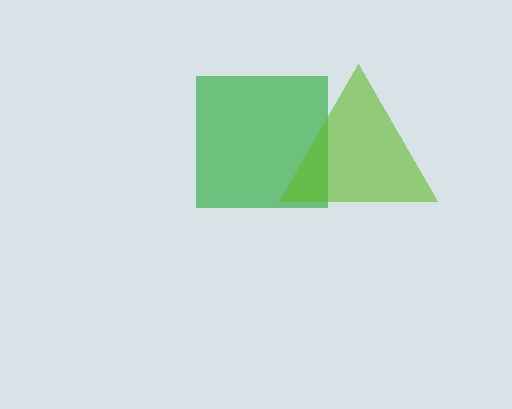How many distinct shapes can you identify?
There are 2 distinct shapes: a green square, a lime triangle.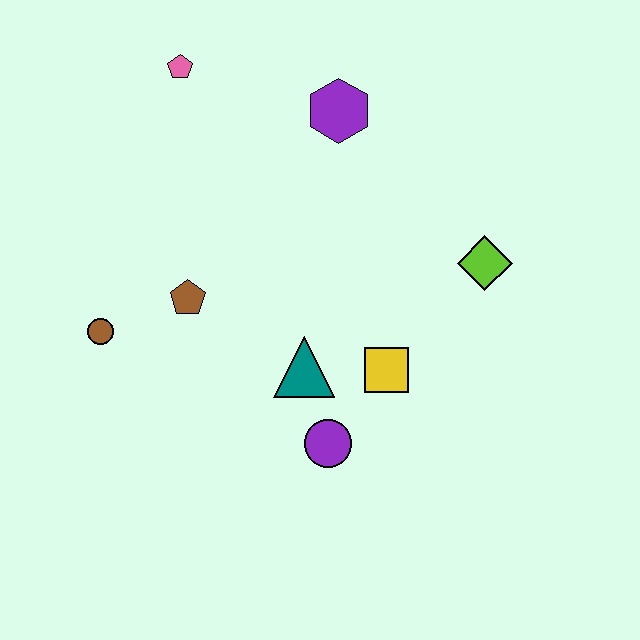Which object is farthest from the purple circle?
The pink pentagon is farthest from the purple circle.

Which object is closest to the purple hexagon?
The pink pentagon is closest to the purple hexagon.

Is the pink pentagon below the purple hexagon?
No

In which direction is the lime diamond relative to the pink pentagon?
The lime diamond is to the right of the pink pentagon.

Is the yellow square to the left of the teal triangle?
No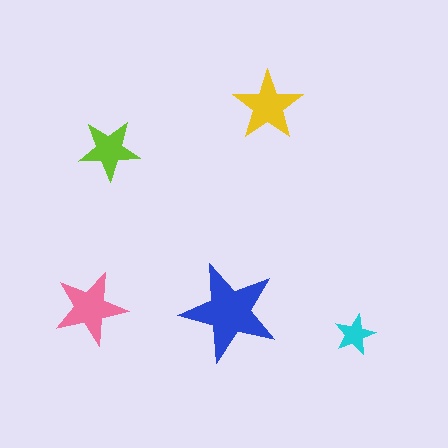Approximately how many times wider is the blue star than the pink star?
About 1.5 times wider.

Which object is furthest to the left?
The pink star is leftmost.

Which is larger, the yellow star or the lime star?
The yellow one.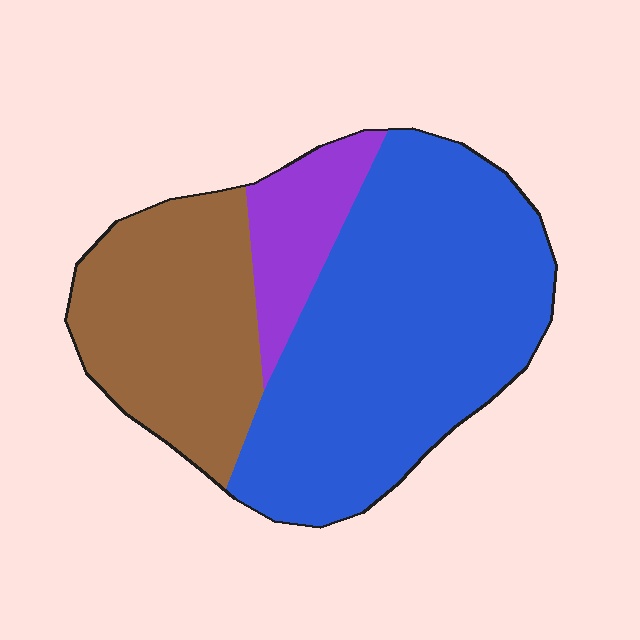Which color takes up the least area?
Purple, at roughly 10%.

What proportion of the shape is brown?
Brown takes up about one third (1/3) of the shape.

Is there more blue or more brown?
Blue.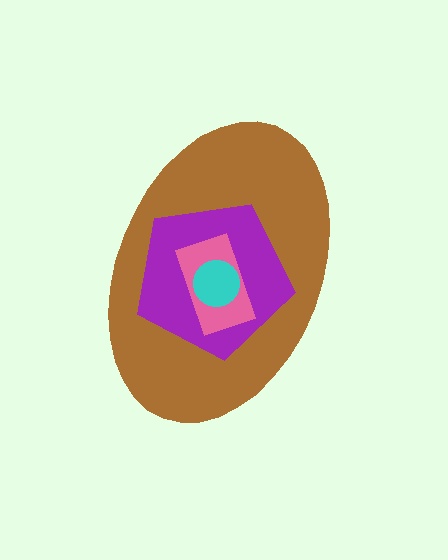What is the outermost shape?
The brown ellipse.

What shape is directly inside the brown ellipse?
The purple pentagon.